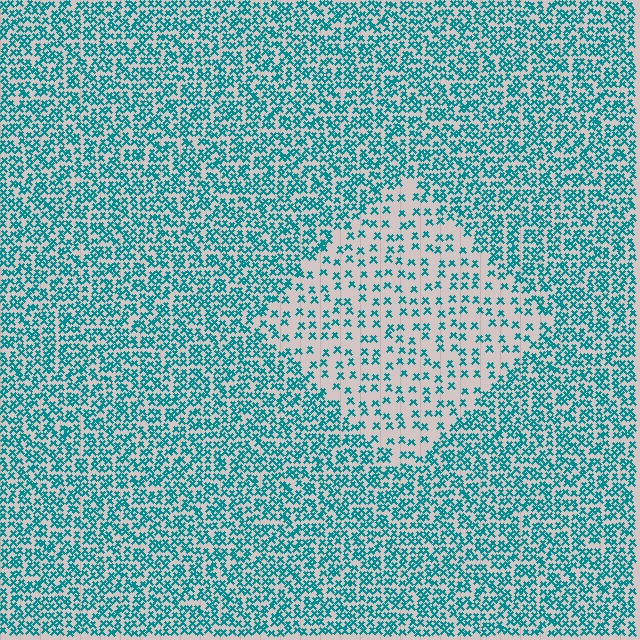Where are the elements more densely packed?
The elements are more densely packed outside the diamond boundary.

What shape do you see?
I see a diamond.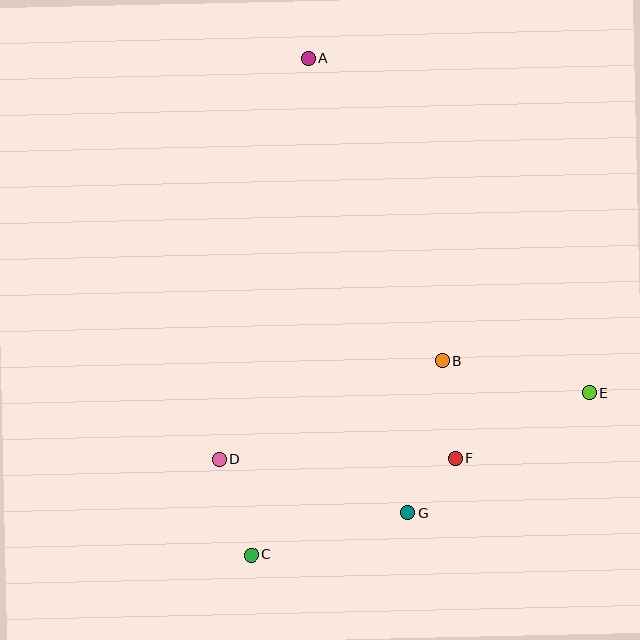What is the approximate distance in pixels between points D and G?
The distance between D and G is approximately 196 pixels.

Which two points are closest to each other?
Points F and G are closest to each other.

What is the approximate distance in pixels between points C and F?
The distance between C and F is approximately 225 pixels.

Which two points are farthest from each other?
Points A and C are farthest from each other.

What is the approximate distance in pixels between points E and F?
The distance between E and F is approximately 149 pixels.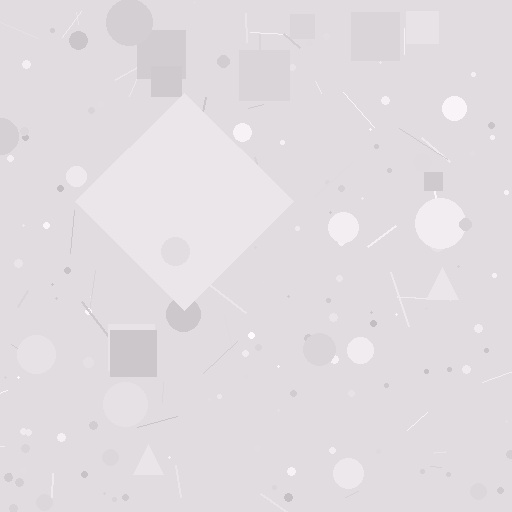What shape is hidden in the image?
A diamond is hidden in the image.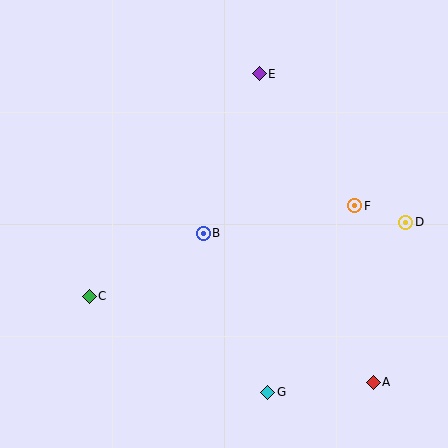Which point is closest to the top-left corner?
Point E is closest to the top-left corner.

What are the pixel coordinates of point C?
Point C is at (89, 296).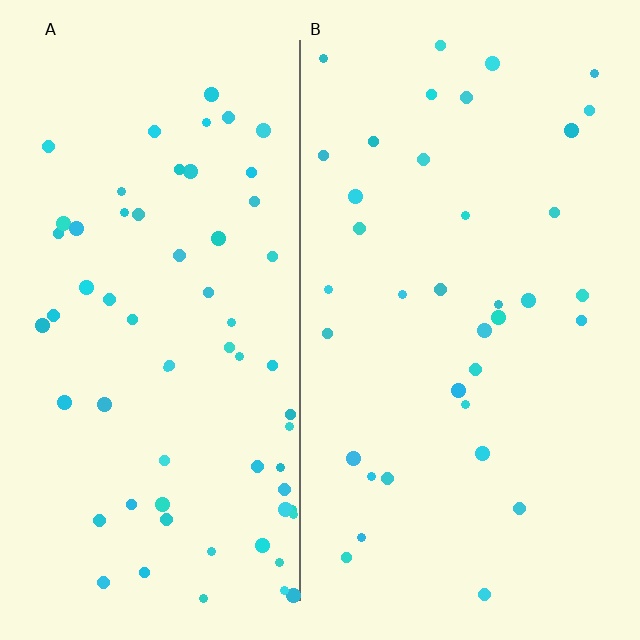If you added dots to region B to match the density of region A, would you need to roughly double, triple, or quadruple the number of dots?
Approximately double.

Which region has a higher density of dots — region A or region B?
A (the left).